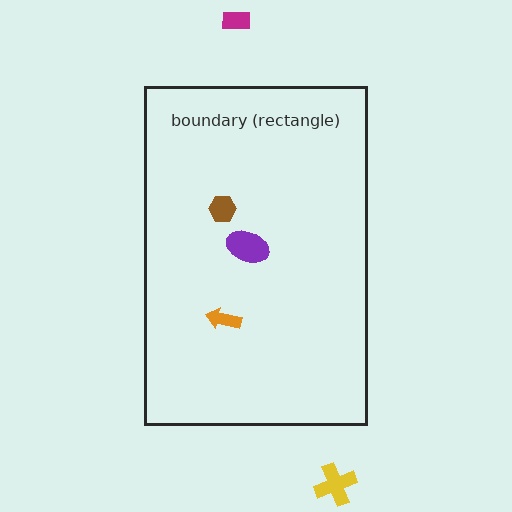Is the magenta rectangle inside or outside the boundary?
Outside.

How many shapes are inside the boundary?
3 inside, 2 outside.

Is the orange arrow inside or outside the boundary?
Inside.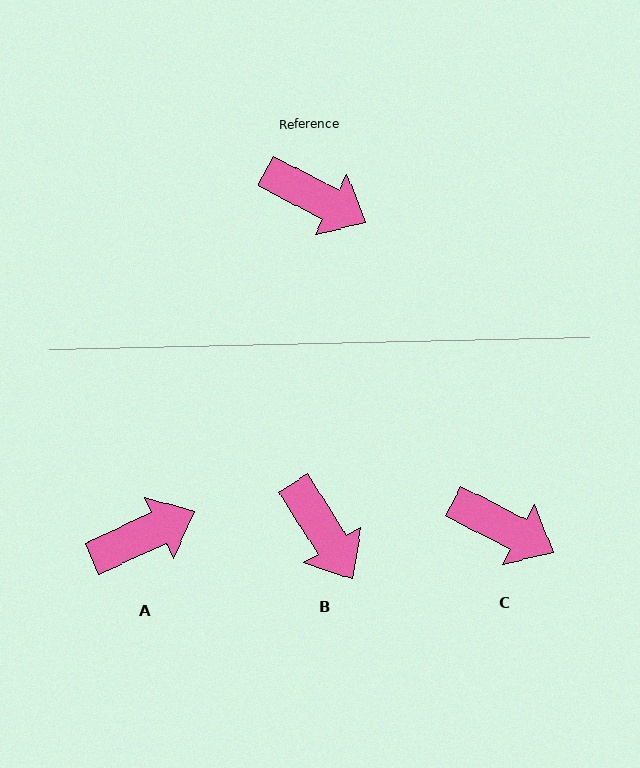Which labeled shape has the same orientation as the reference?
C.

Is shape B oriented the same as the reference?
No, it is off by about 31 degrees.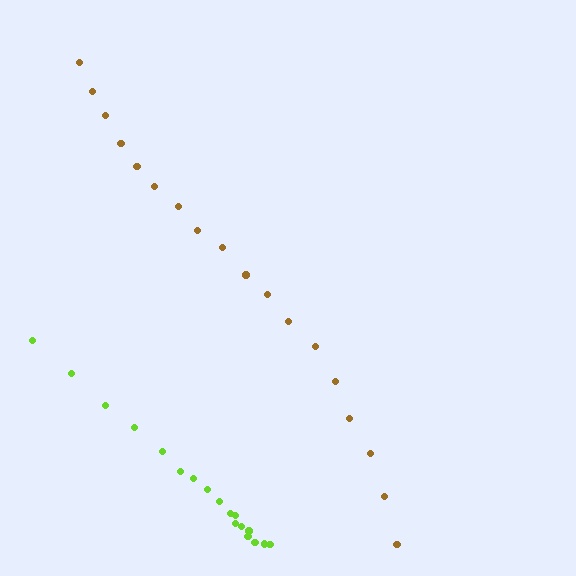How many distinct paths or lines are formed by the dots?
There are 2 distinct paths.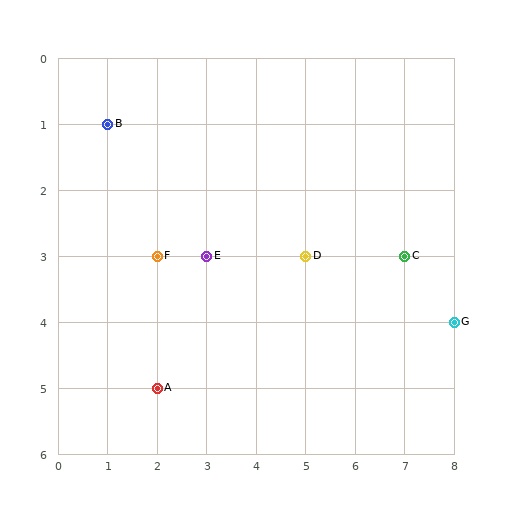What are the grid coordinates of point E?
Point E is at grid coordinates (3, 3).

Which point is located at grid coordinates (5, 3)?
Point D is at (5, 3).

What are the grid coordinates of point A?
Point A is at grid coordinates (2, 5).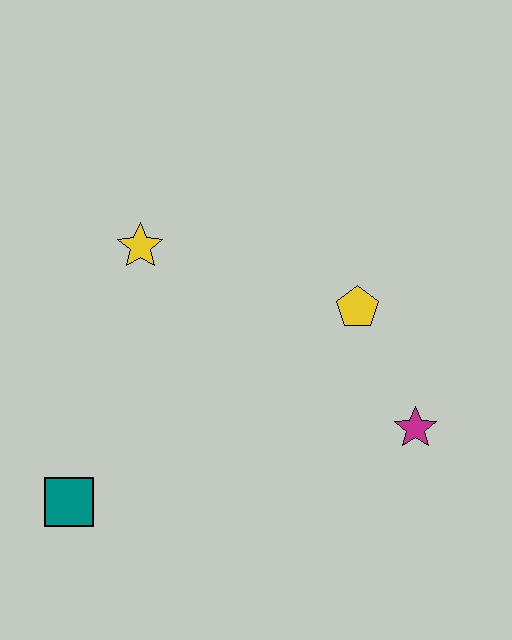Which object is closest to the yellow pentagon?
The magenta star is closest to the yellow pentagon.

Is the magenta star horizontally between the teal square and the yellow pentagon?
No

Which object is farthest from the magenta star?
The teal square is farthest from the magenta star.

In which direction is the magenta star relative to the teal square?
The magenta star is to the right of the teal square.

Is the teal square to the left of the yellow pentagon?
Yes